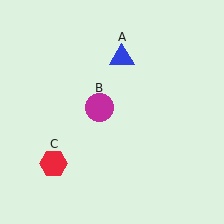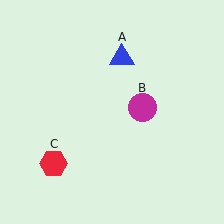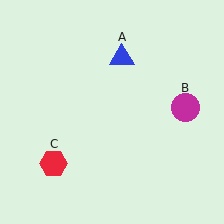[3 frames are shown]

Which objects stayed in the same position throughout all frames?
Blue triangle (object A) and red hexagon (object C) remained stationary.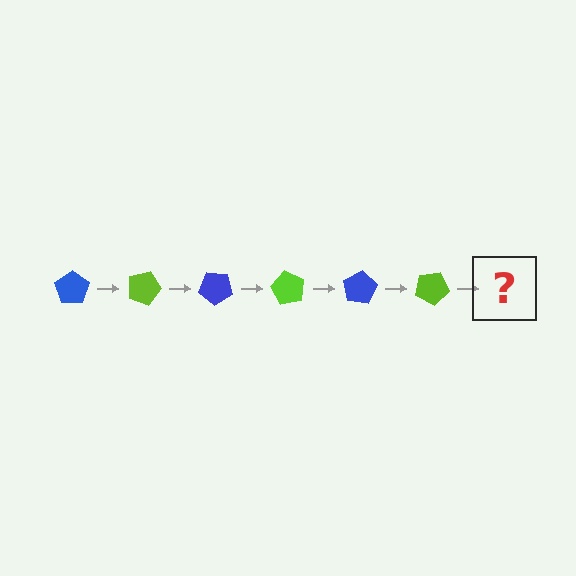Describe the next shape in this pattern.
It should be a blue pentagon, rotated 120 degrees from the start.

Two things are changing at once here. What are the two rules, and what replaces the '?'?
The two rules are that it rotates 20 degrees each step and the color cycles through blue and lime. The '?' should be a blue pentagon, rotated 120 degrees from the start.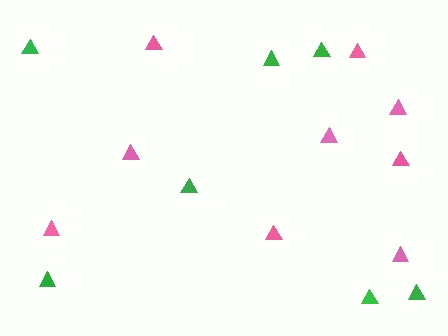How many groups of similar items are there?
There are 2 groups: one group of pink triangles (9) and one group of green triangles (7).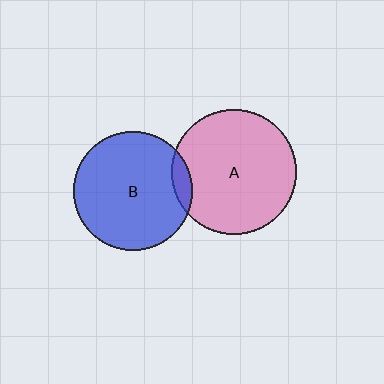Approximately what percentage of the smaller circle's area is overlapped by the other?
Approximately 10%.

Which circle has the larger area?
Circle A (pink).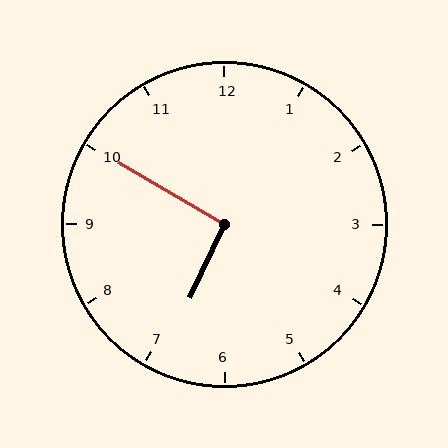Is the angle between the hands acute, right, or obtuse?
It is right.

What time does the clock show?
6:50.